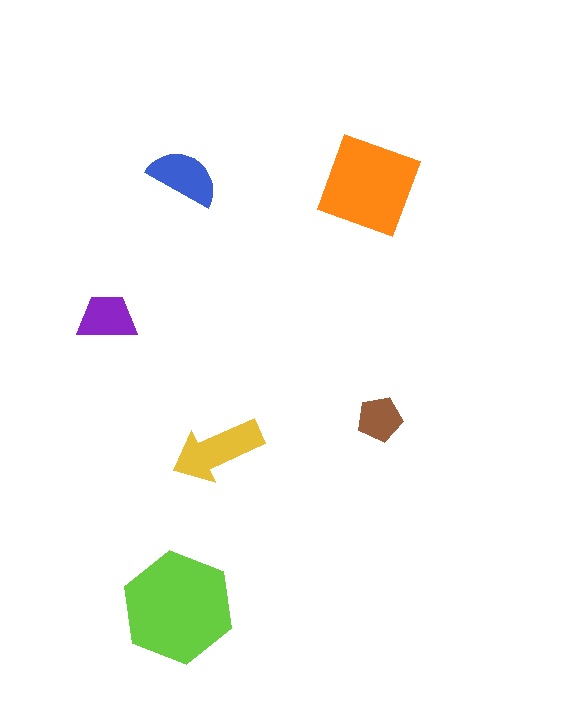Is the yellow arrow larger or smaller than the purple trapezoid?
Larger.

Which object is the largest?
The lime hexagon.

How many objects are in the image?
There are 6 objects in the image.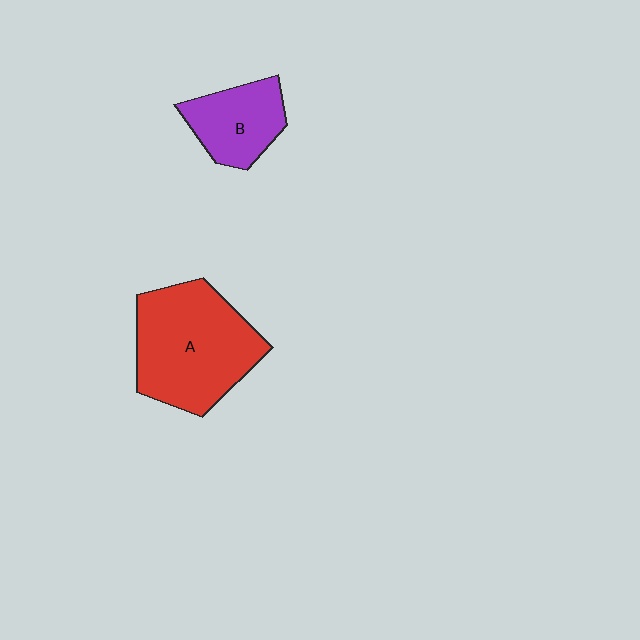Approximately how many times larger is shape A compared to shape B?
Approximately 1.9 times.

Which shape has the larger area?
Shape A (red).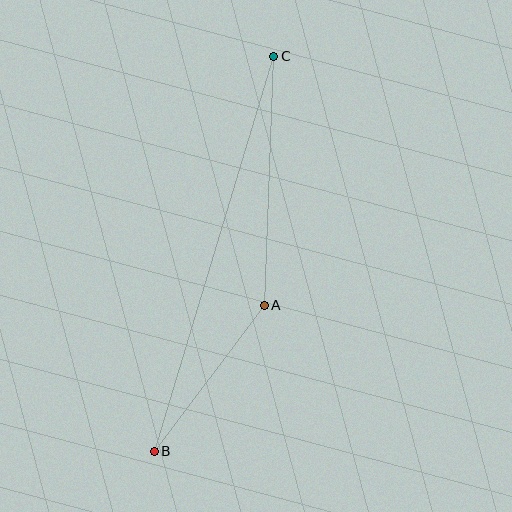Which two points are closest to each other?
Points A and B are closest to each other.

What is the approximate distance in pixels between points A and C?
The distance between A and C is approximately 249 pixels.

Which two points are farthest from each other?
Points B and C are farthest from each other.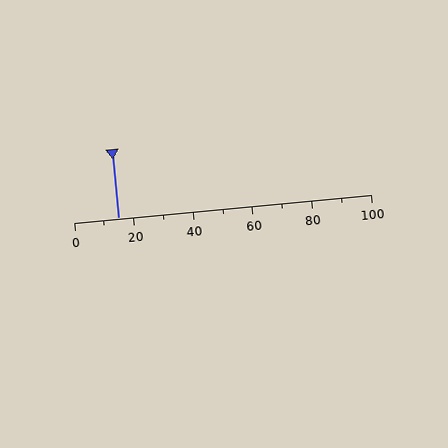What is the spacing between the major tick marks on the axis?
The major ticks are spaced 20 apart.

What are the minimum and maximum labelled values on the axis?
The axis runs from 0 to 100.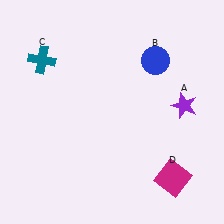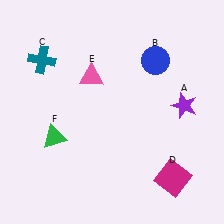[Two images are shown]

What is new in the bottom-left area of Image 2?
A green triangle (F) was added in the bottom-left area of Image 2.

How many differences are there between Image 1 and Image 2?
There are 2 differences between the two images.